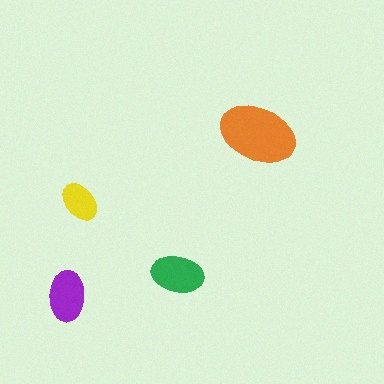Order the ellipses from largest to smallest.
the orange one, the green one, the purple one, the yellow one.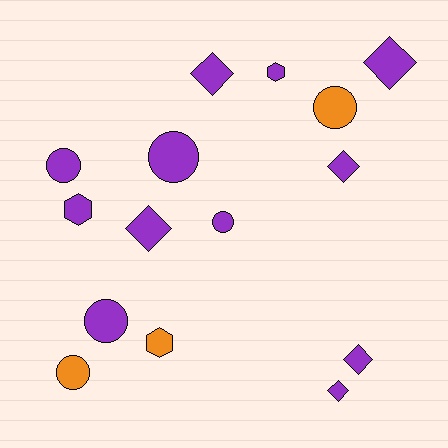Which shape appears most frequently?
Diamond, with 6 objects.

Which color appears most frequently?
Purple, with 12 objects.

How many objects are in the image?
There are 15 objects.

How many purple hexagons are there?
There are 2 purple hexagons.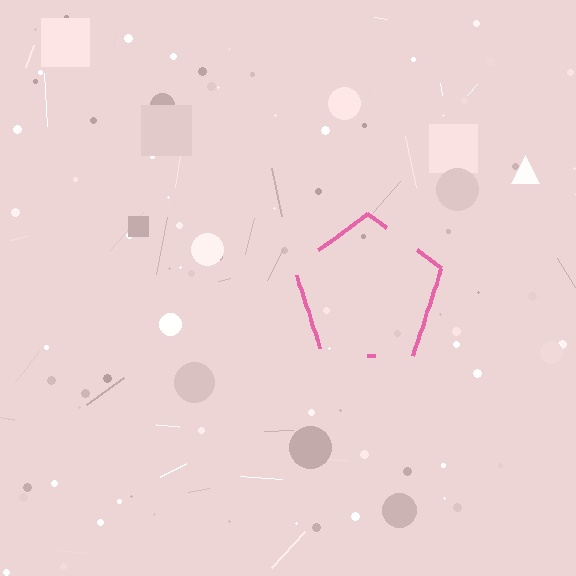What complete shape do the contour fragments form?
The contour fragments form a pentagon.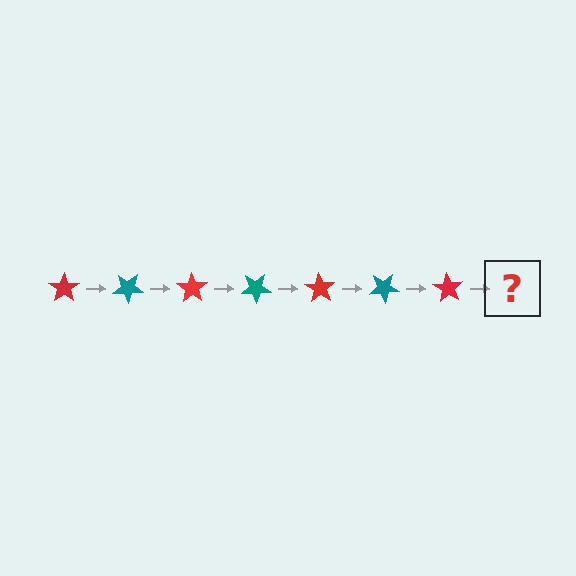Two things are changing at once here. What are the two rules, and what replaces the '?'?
The two rules are that it rotates 35 degrees each step and the color cycles through red and teal. The '?' should be a teal star, rotated 245 degrees from the start.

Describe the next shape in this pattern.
It should be a teal star, rotated 245 degrees from the start.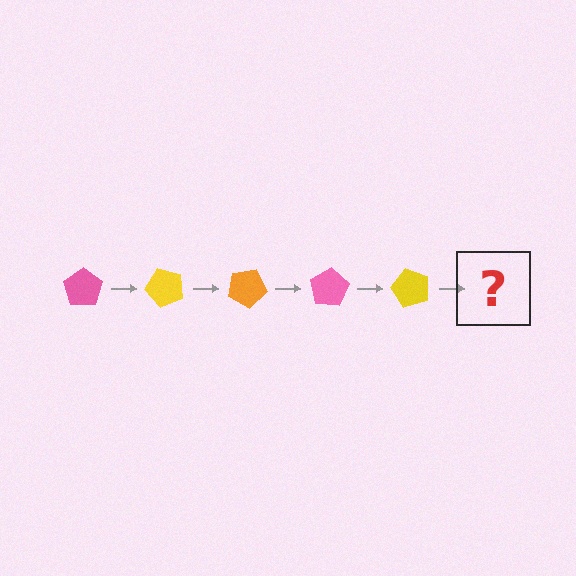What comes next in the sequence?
The next element should be an orange pentagon, rotated 250 degrees from the start.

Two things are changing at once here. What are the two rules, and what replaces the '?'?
The two rules are that it rotates 50 degrees each step and the color cycles through pink, yellow, and orange. The '?' should be an orange pentagon, rotated 250 degrees from the start.